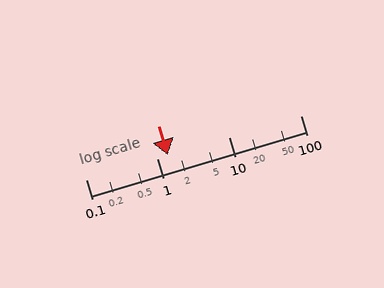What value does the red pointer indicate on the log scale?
The pointer indicates approximately 1.4.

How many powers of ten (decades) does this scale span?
The scale spans 3 decades, from 0.1 to 100.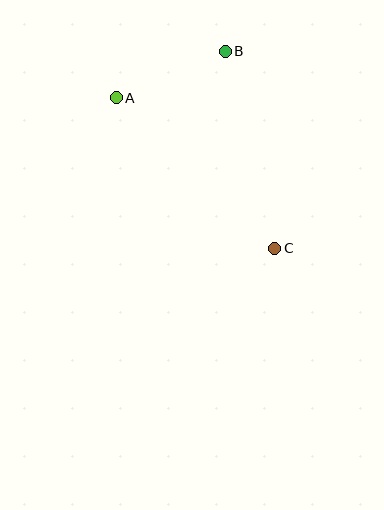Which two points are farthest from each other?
Points A and C are farthest from each other.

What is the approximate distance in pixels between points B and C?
The distance between B and C is approximately 203 pixels.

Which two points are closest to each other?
Points A and B are closest to each other.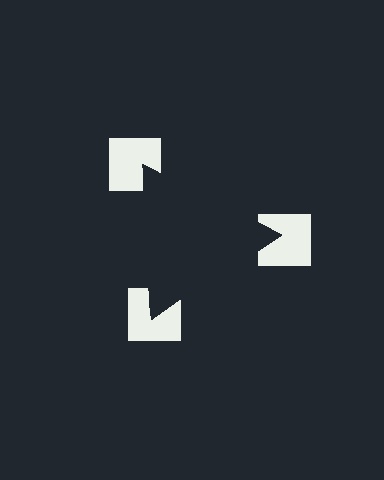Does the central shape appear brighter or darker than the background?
It typically appears slightly darker than the background, even though no actual brightness change is drawn.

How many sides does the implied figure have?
3 sides.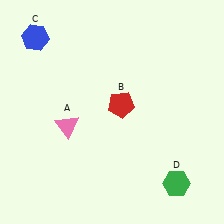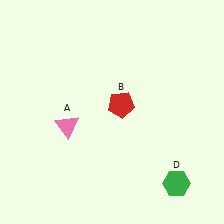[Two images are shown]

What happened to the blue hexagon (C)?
The blue hexagon (C) was removed in Image 2. It was in the top-left area of Image 1.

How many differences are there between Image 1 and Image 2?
There is 1 difference between the two images.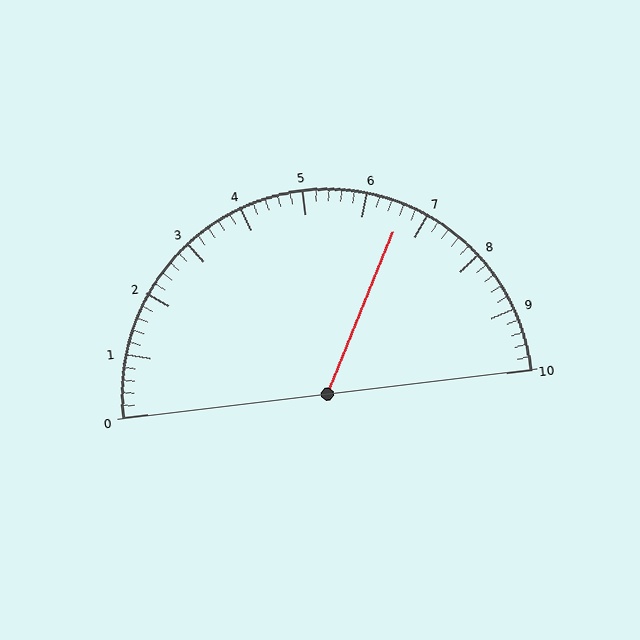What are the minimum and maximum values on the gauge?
The gauge ranges from 0 to 10.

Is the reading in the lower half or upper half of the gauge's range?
The reading is in the upper half of the range (0 to 10).